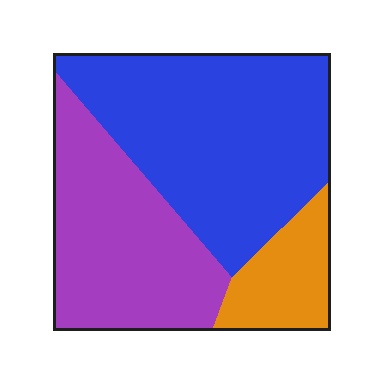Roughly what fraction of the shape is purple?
Purple covers 36% of the shape.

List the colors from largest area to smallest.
From largest to smallest: blue, purple, orange.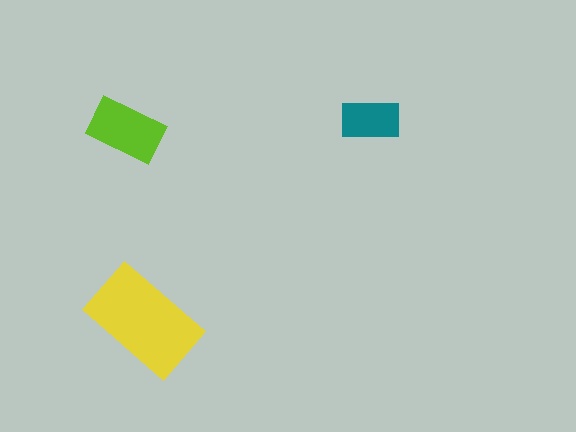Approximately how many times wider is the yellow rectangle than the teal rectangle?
About 2 times wider.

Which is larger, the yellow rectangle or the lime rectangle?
The yellow one.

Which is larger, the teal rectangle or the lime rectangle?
The lime one.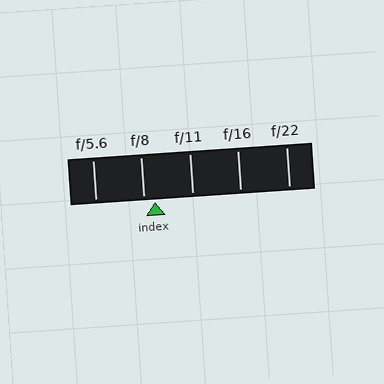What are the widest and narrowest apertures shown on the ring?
The widest aperture shown is f/5.6 and the narrowest is f/22.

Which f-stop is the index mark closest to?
The index mark is closest to f/8.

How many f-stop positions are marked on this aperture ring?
There are 5 f-stop positions marked.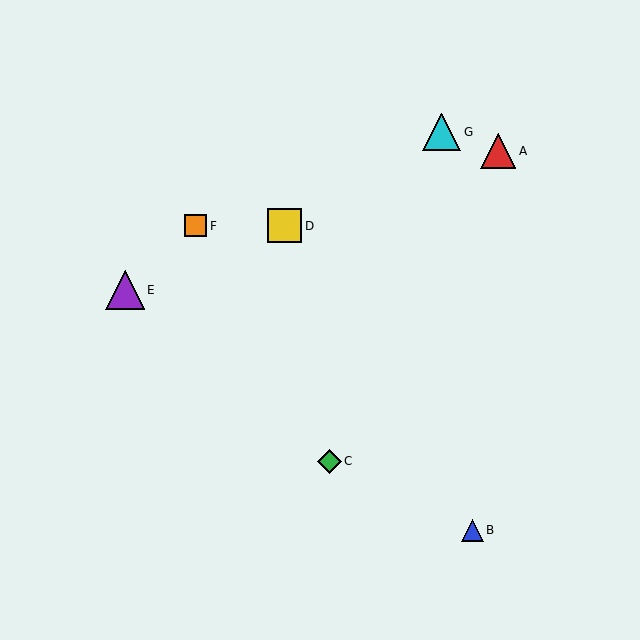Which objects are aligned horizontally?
Objects D, F are aligned horizontally.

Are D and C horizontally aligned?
No, D is at y≈226 and C is at y≈461.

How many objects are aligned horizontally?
2 objects (D, F) are aligned horizontally.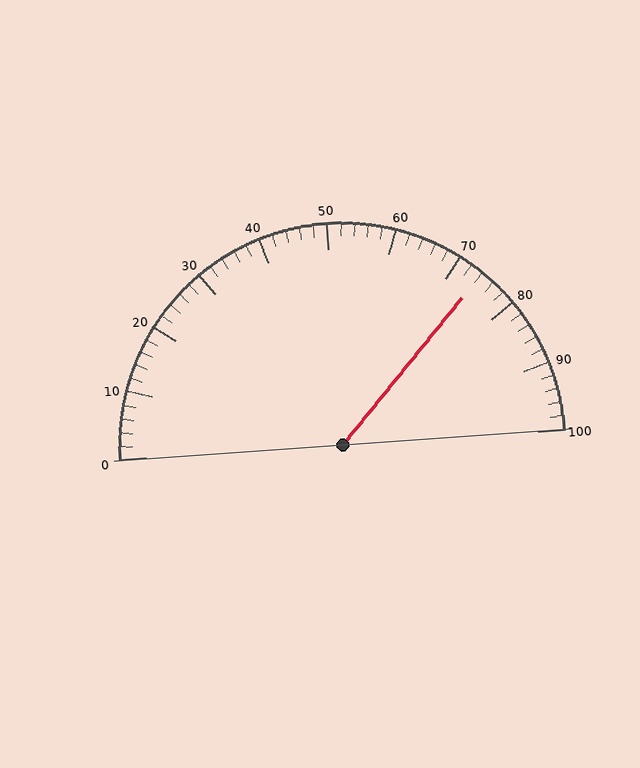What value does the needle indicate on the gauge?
The needle indicates approximately 74.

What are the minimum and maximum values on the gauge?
The gauge ranges from 0 to 100.